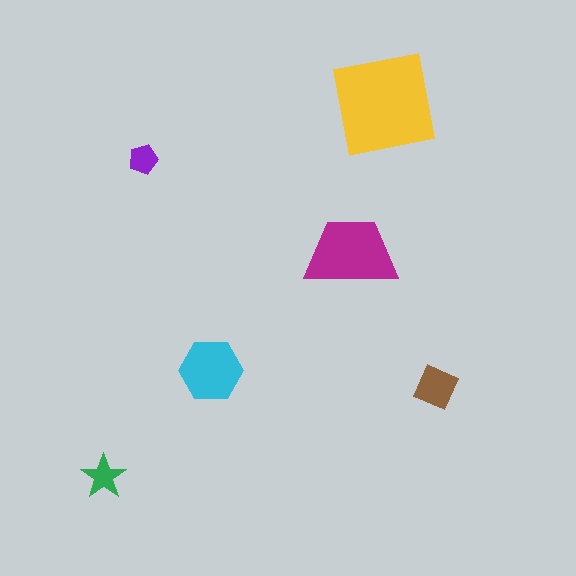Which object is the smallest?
The purple pentagon.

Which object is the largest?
The yellow square.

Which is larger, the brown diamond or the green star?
The brown diamond.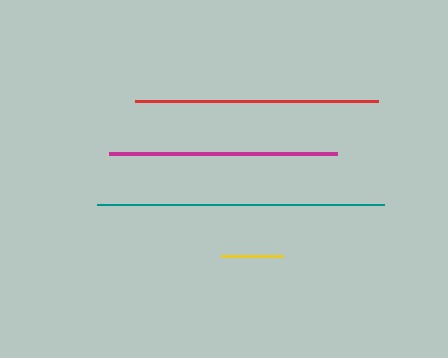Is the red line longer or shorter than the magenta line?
The red line is longer than the magenta line.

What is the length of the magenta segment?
The magenta segment is approximately 228 pixels long.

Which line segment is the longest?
The teal line is the longest at approximately 287 pixels.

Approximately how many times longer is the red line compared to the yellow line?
The red line is approximately 3.9 times the length of the yellow line.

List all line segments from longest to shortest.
From longest to shortest: teal, red, magenta, yellow.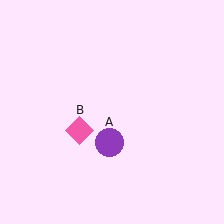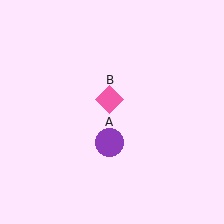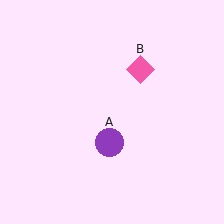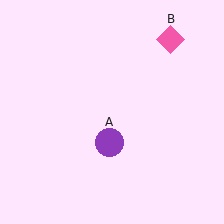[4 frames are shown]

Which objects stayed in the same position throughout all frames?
Purple circle (object A) remained stationary.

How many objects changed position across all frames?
1 object changed position: pink diamond (object B).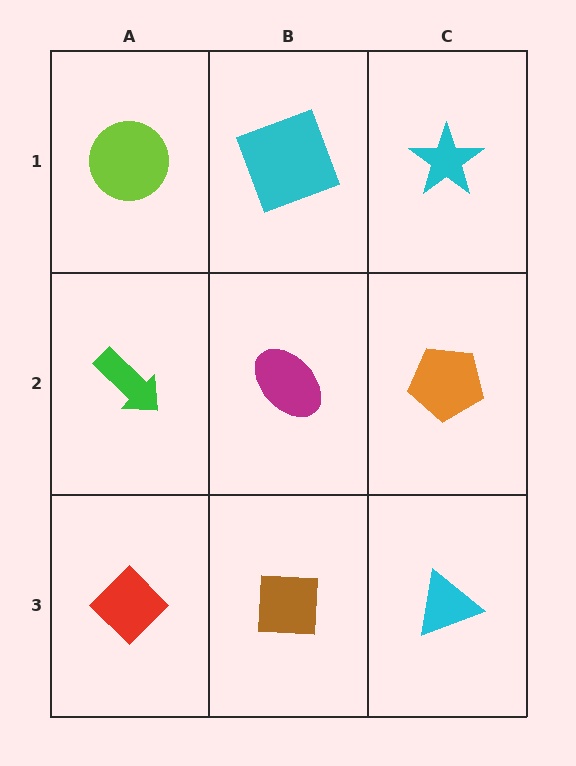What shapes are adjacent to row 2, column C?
A cyan star (row 1, column C), a cyan triangle (row 3, column C), a magenta ellipse (row 2, column B).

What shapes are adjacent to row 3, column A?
A green arrow (row 2, column A), a brown square (row 3, column B).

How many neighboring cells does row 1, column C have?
2.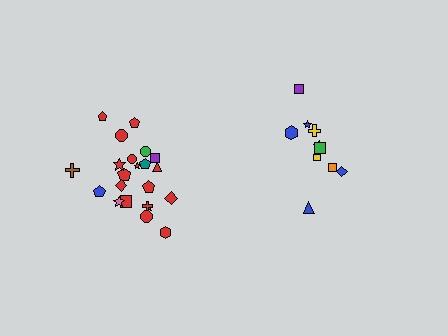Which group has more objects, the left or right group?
The left group.